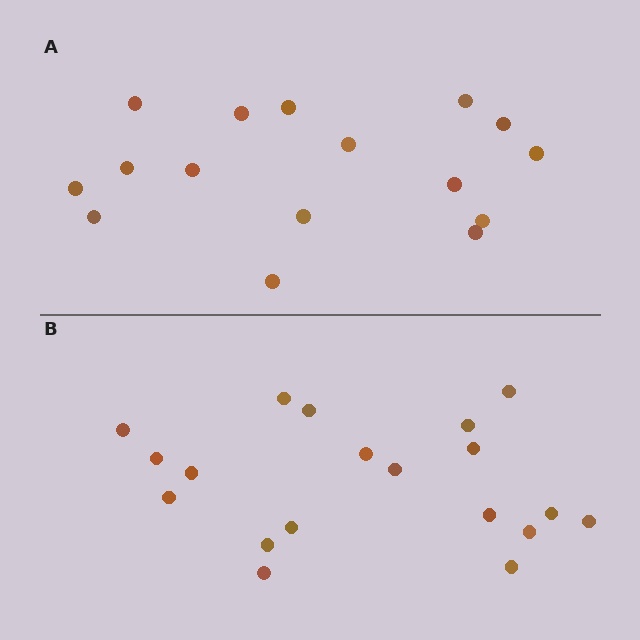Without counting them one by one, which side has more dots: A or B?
Region B (the bottom region) has more dots.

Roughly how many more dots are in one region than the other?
Region B has just a few more — roughly 2 or 3 more dots than region A.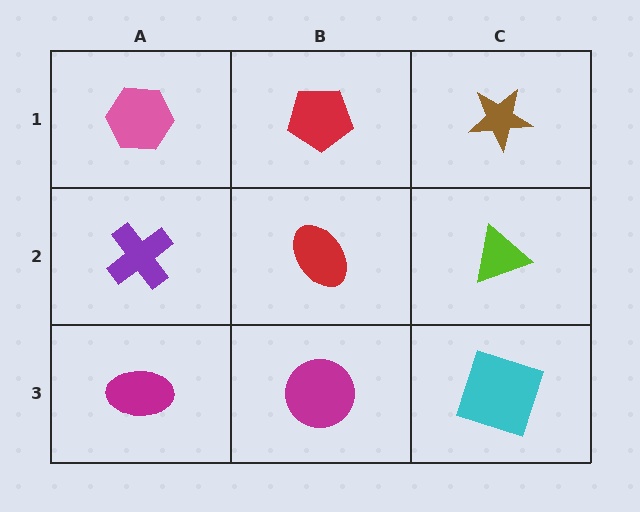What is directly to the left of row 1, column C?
A red pentagon.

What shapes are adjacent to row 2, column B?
A red pentagon (row 1, column B), a magenta circle (row 3, column B), a purple cross (row 2, column A), a lime triangle (row 2, column C).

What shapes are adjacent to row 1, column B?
A red ellipse (row 2, column B), a pink hexagon (row 1, column A), a brown star (row 1, column C).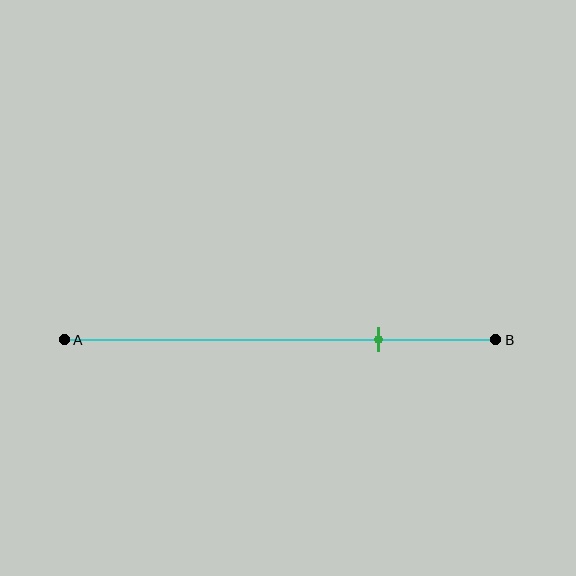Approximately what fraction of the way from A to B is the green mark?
The green mark is approximately 75% of the way from A to B.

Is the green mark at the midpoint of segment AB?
No, the mark is at about 75% from A, not at the 50% midpoint.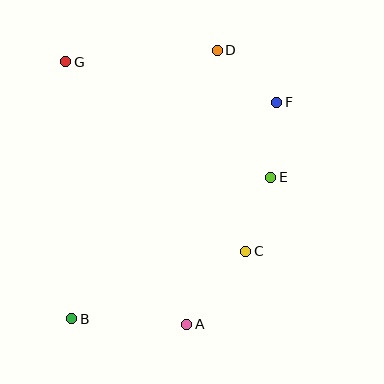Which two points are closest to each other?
Points E and F are closest to each other.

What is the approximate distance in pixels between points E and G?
The distance between E and G is approximately 235 pixels.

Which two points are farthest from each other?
Points B and D are farthest from each other.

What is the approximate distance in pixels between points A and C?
The distance between A and C is approximately 94 pixels.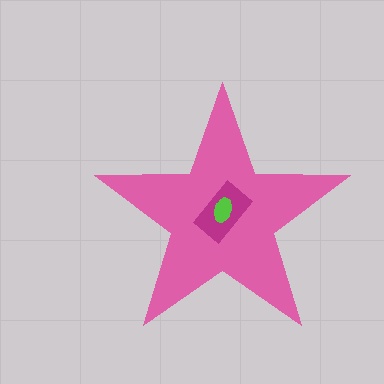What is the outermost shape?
The pink star.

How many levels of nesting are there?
3.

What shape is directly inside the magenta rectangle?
The lime ellipse.